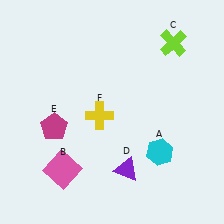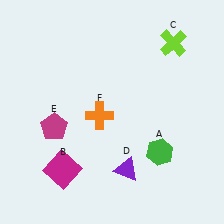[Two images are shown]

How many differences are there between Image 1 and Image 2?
There are 3 differences between the two images.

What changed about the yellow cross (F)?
In Image 1, F is yellow. In Image 2, it changed to orange.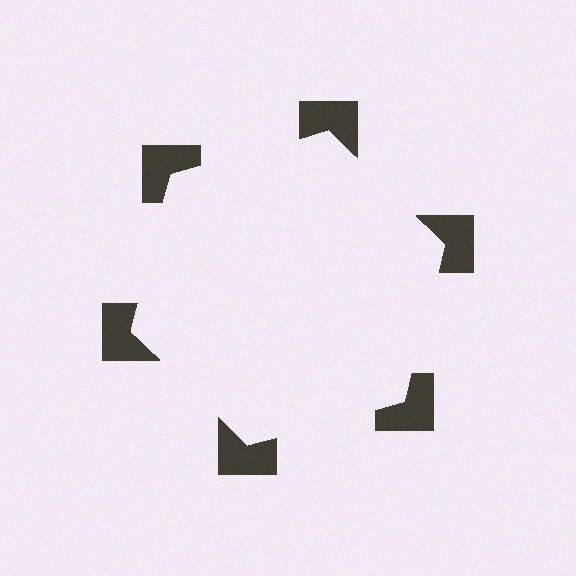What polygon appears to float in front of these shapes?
An illusory hexagon — its edges are inferred from the aligned wedge cuts in the notched squares, not physically drawn.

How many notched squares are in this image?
There are 6 — one at each vertex of the illusory hexagon.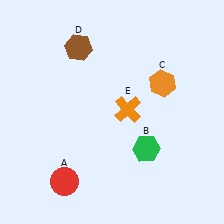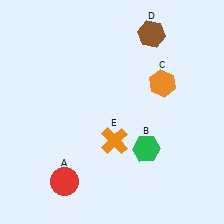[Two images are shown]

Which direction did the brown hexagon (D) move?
The brown hexagon (D) moved right.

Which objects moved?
The objects that moved are: the brown hexagon (D), the orange cross (E).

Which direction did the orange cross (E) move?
The orange cross (E) moved down.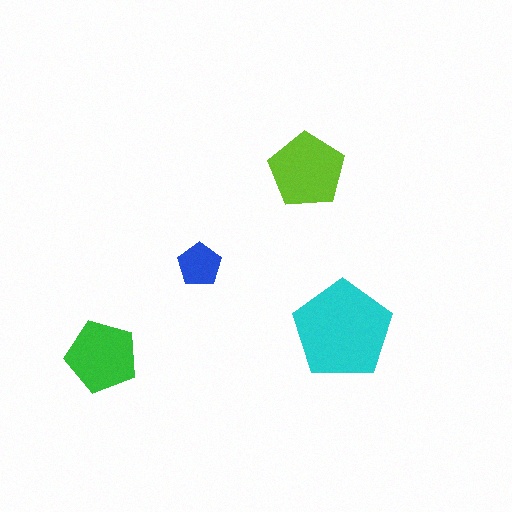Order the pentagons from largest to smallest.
the cyan one, the lime one, the green one, the blue one.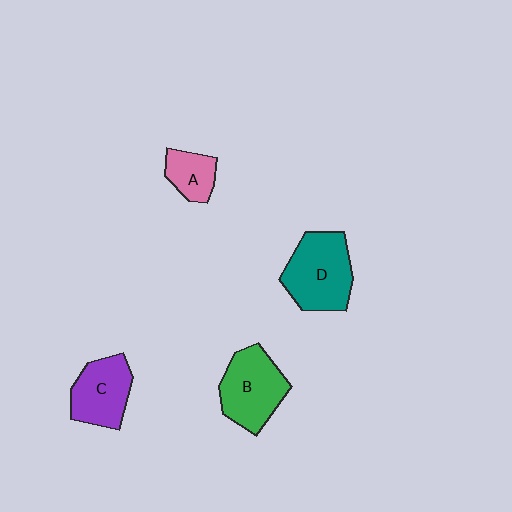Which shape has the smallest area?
Shape A (pink).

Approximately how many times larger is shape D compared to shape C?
Approximately 1.3 times.